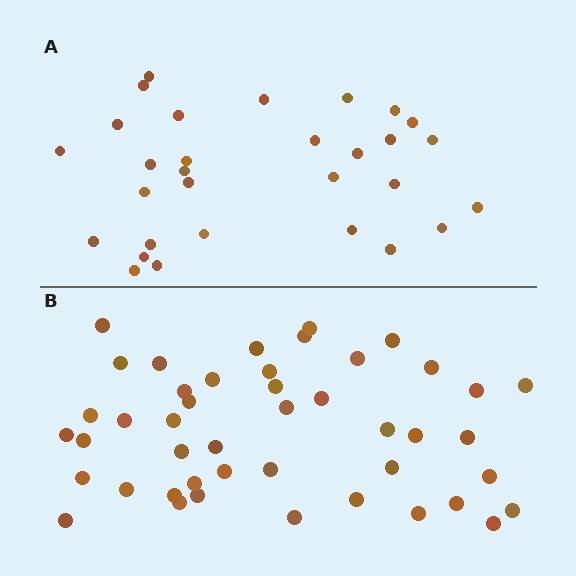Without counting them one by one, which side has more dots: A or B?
Region B (the bottom region) has more dots.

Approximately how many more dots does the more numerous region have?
Region B has approximately 15 more dots than region A.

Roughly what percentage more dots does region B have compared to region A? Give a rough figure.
About 50% more.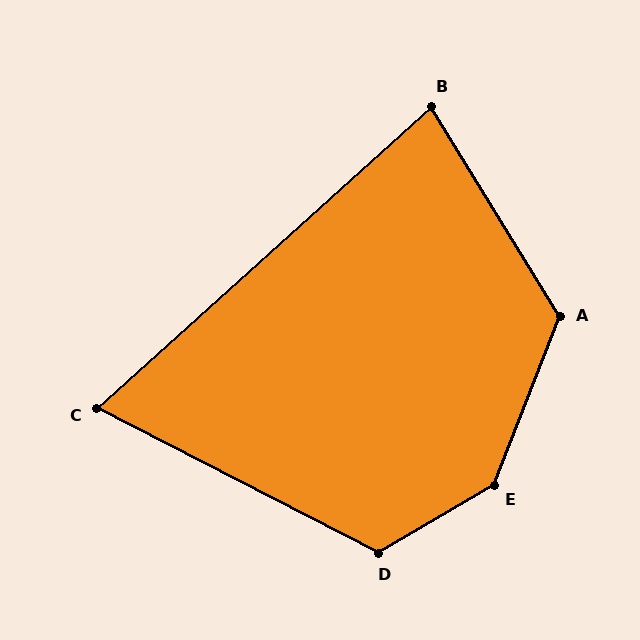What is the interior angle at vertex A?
Approximately 127 degrees (obtuse).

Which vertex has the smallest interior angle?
C, at approximately 69 degrees.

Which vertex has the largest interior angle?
E, at approximately 142 degrees.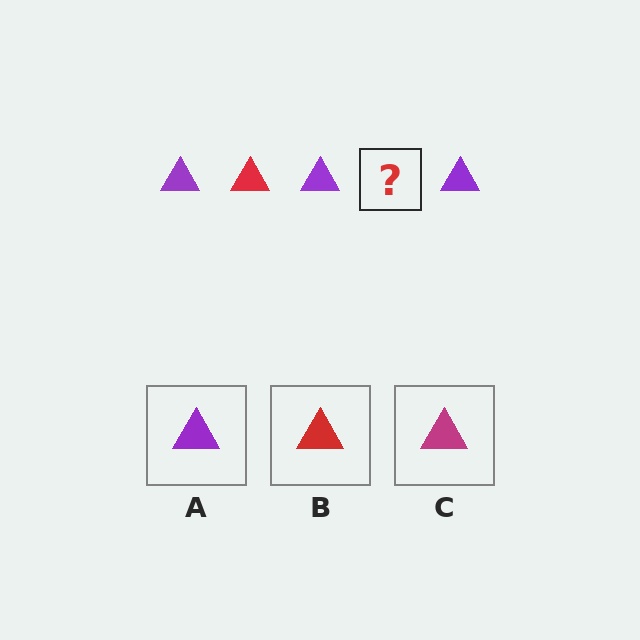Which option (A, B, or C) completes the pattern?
B.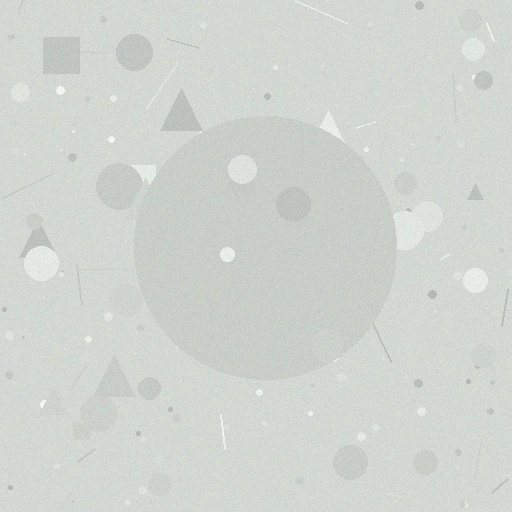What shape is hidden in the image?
A circle is hidden in the image.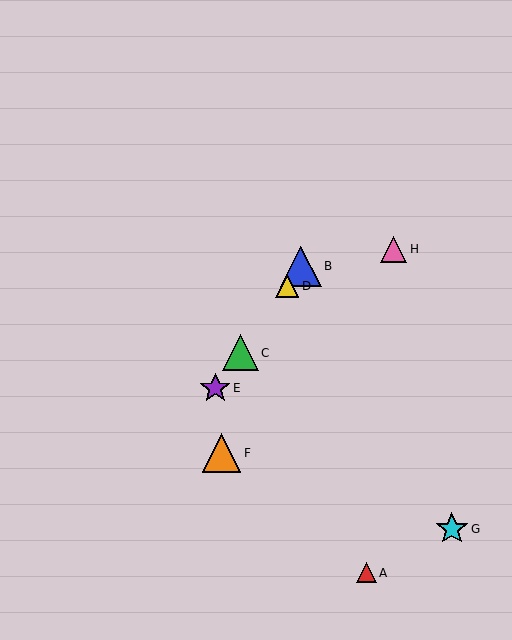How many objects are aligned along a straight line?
4 objects (B, C, D, E) are aligned along a straight line.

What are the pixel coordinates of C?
Object C is at (240, 353).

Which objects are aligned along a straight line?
Objects B, C, D, E are aligned along a straight line.